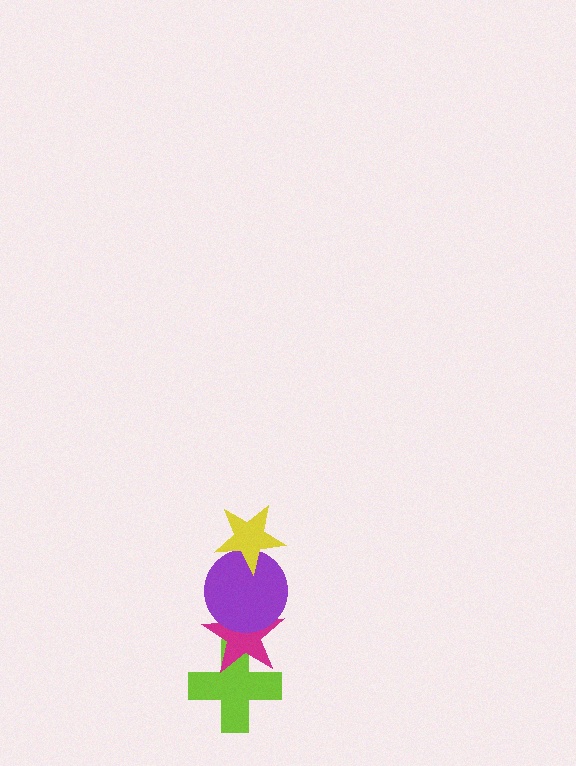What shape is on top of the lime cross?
The magenta star is on top of the lime cross.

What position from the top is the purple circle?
The purple circle is 2nd from the top.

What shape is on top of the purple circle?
The yellow star is on top of the purple circle.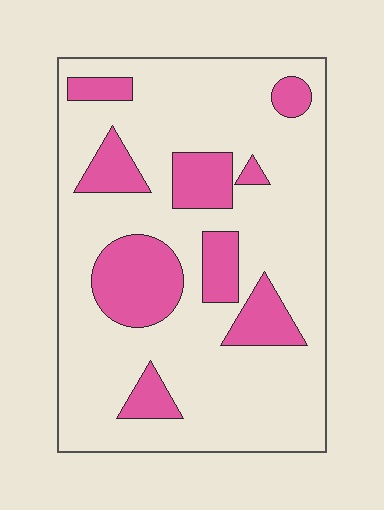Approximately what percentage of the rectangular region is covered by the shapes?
Approximately 25%.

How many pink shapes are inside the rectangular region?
9.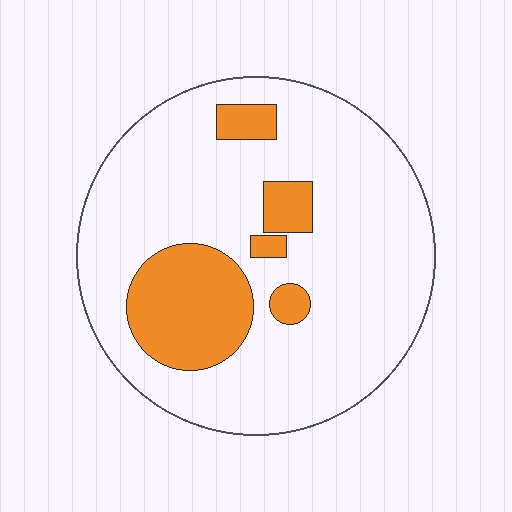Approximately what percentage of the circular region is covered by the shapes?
Approximately 20%.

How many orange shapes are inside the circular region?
5.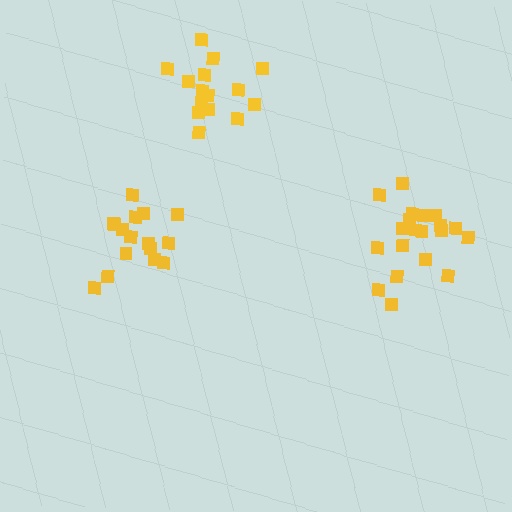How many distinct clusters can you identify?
There are 3 distinct clusters.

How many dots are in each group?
Group 1: 20 dots, Group 2: 16 dots, Group 3: 15 dots (51 total).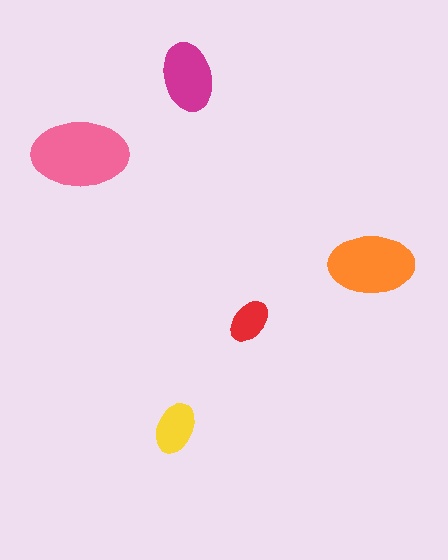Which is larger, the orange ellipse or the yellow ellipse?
The orange one.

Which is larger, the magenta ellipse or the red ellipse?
The magenta one.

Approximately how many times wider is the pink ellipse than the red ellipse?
About 2 times wider.